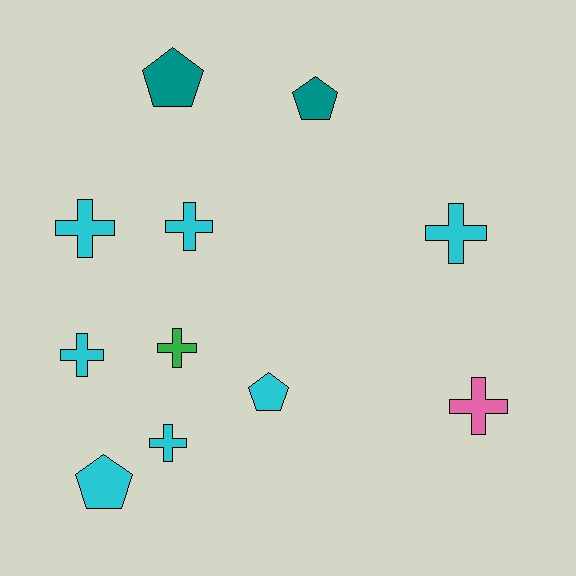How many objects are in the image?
There are 11 objects.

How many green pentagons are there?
There are no green pentagons.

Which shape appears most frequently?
Cross, with 7 objects.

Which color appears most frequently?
Cyan, with 7 objects.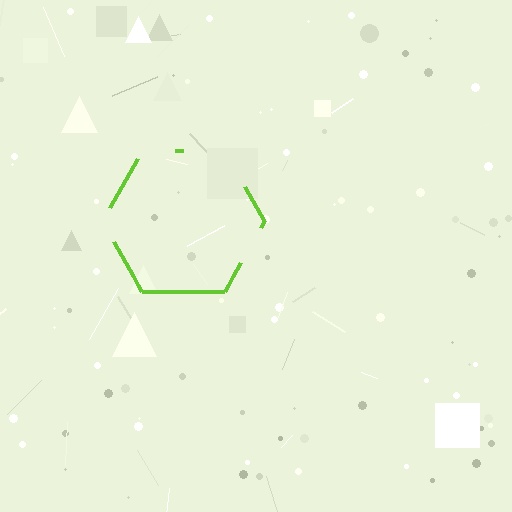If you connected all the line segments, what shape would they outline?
They would outline a hexagon.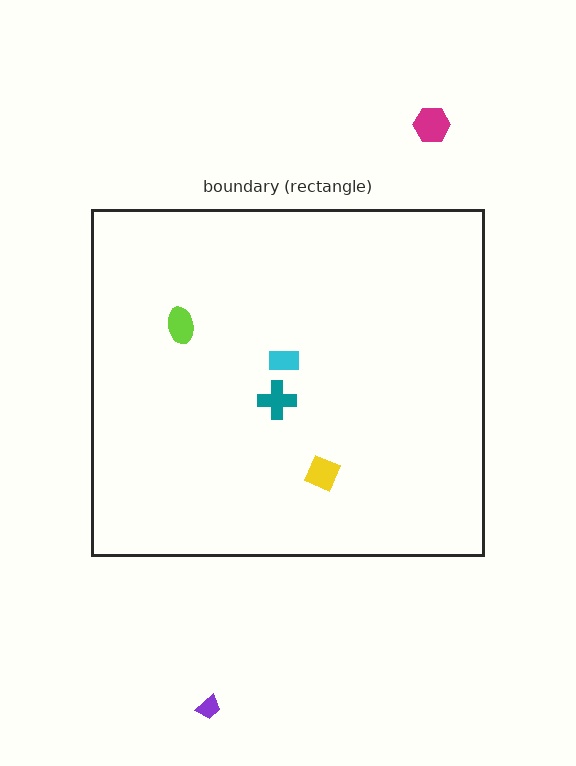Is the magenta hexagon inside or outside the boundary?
Outside.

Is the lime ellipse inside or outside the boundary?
Inside.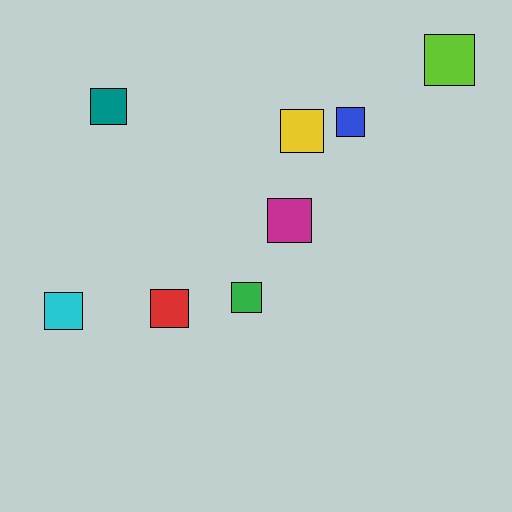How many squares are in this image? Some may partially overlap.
There are 8 squares.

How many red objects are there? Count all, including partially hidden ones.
There is 1 red object.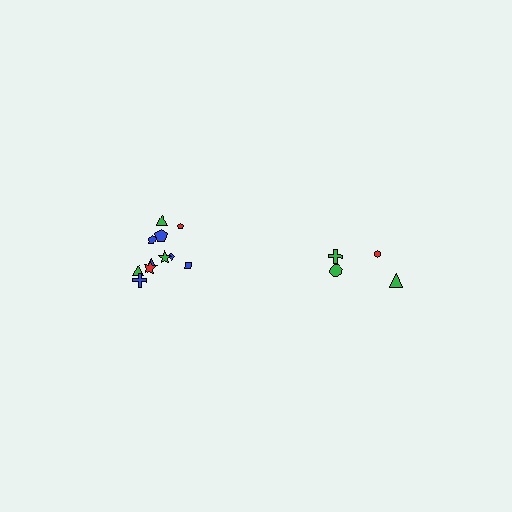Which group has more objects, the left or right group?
The left group.